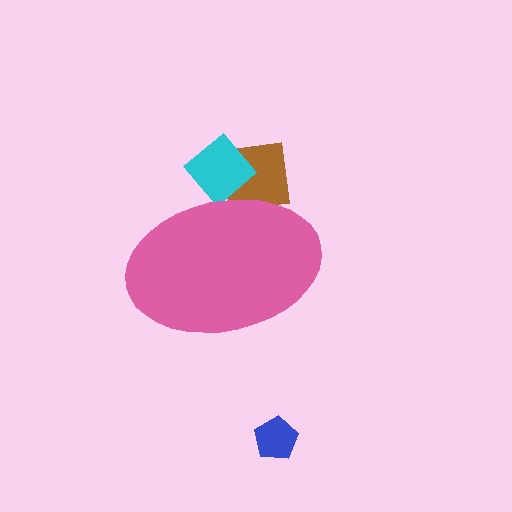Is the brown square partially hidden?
Yes, the brown square is partially hidden behind the pink ellipse.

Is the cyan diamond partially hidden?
Yes, the cyan diamond is partially hidden behind the pink ellipse.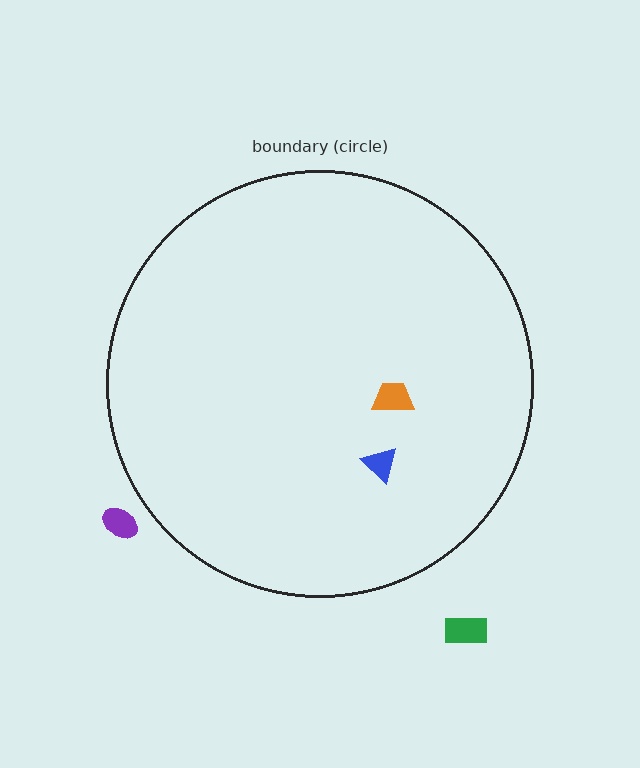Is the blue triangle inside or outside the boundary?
Inside.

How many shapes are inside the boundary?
2 inside, 2 outside.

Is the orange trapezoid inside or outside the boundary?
Inside.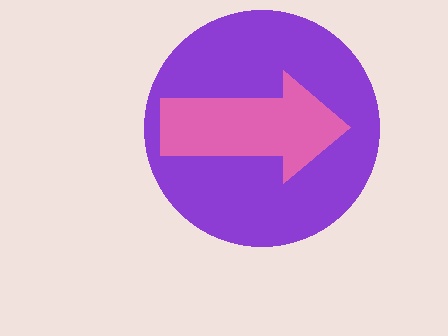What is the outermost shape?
The purple circle.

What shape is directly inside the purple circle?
The pink arrow.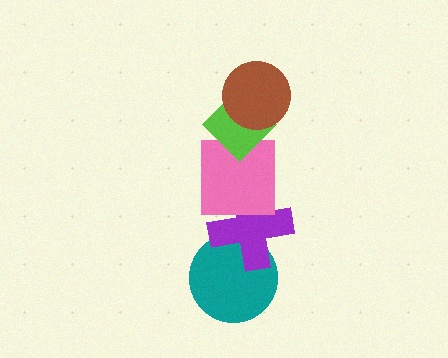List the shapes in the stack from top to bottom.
From top to bottom: the brown circle, the lime diamond, the pink square, the purple cross, the teal circle.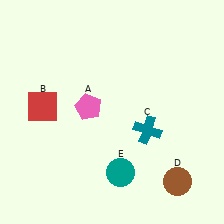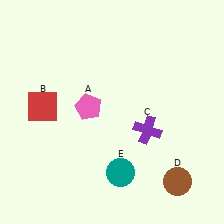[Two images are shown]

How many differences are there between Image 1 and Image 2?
There is 1 difference between the two images.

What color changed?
The cross (C) changed from teal in Image 1 to purple in Image 2.